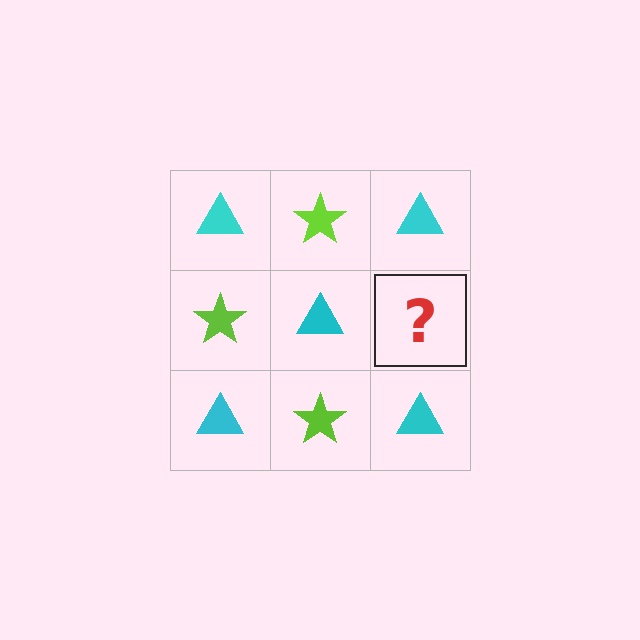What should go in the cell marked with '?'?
The missing cell should contain a lime star.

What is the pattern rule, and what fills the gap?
The rule is that it alternates cyan triangle and lime star in a checkerboard pattern. The gap should be filled with a lime star.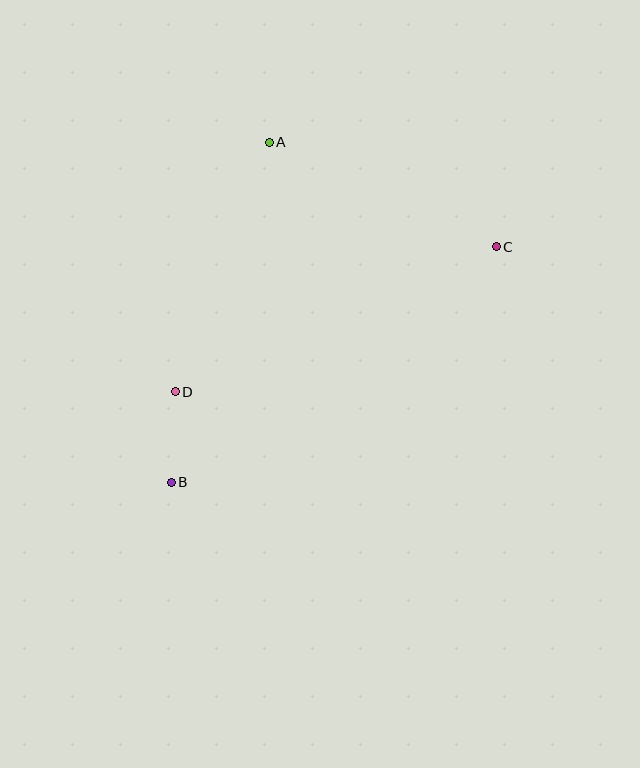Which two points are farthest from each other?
Points B and C are farthest from each other.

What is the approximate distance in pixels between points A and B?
The distance between A and B is approximately 354 pixels.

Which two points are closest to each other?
Points B and D are closest to each other.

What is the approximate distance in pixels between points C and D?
The distance between C and D is approximately 352 pixels.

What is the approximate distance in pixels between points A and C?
The distance between A and C is approximately 250 pixels.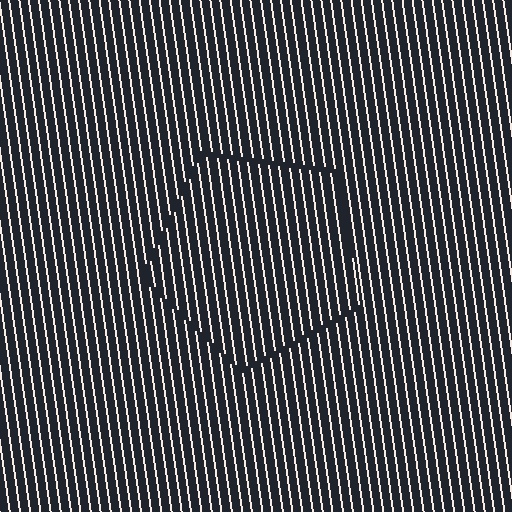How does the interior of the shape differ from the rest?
The interior of the shape contains the same grating, shifted by half a period — the contour is defined by the phase discontinuity where line-ends from the inner and outer gratings abut.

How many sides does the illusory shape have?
5 sides — the line-ends trace a pentagon.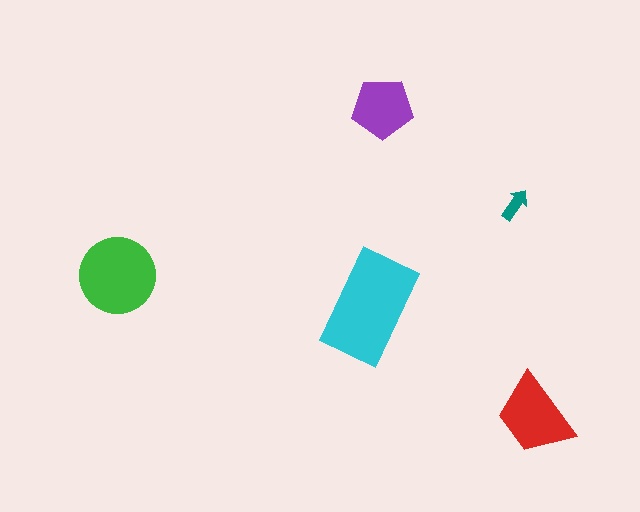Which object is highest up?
The purple pentagon is topmost.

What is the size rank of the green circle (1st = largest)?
2nd.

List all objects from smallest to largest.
The teal arrow, the purple pentagon, the red trapezoid, the green circle, the cyan rectangle.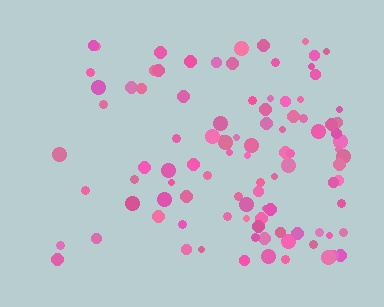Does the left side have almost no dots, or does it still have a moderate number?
Still a moderate number, just noticeably fewer than the right.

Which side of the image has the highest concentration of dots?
The right.